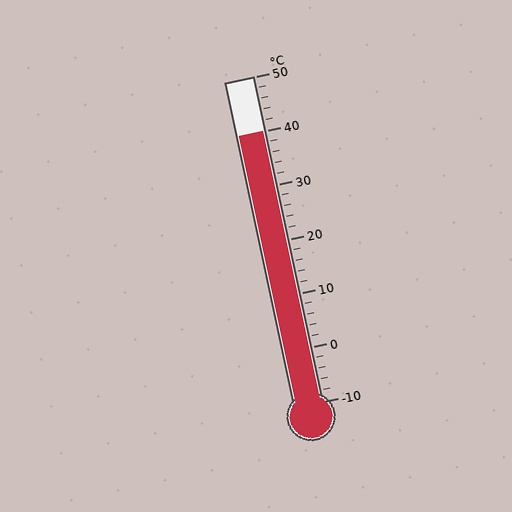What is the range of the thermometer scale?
The thermometer scale ranges from -10°C to 50°C.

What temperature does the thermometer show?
The thermometer shows approximately 40°C.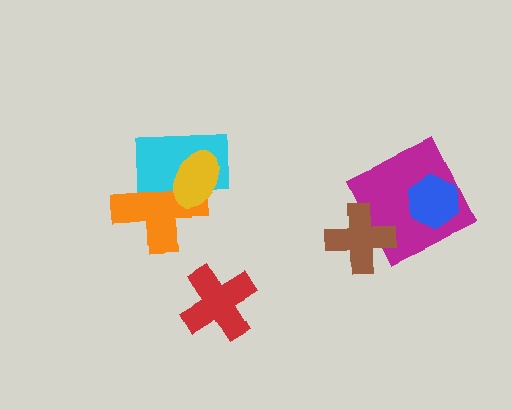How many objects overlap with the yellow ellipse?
2 objects overlap with the yellow ellipse.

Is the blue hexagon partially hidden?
No, no other shape covers it.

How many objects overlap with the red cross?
0 objects overlap with the red cross.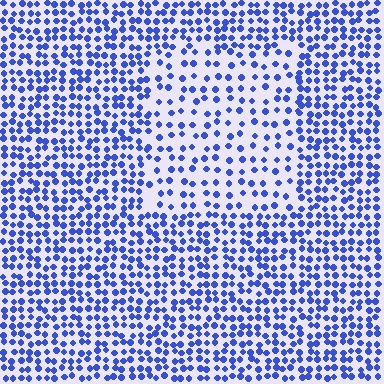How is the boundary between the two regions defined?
The boundary is defined by a change in element density (approximately 1.9x ratio). All elements are the same color, size, and shape.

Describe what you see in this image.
The image contains small blue elements arranged at two different densities. A rectangle-shaped region is visible where the elements are less densely packed than the surrounding area.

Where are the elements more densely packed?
The elements are more densely packed outside the rectangle boundary.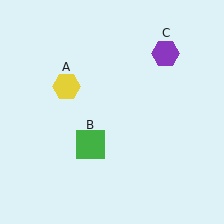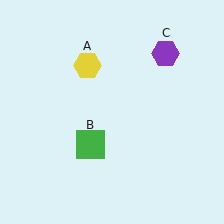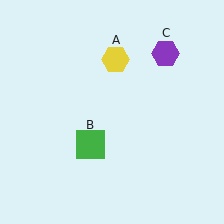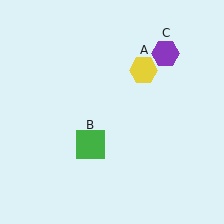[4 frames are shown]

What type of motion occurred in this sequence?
The yellow hexagon (object A) rotated clockwise around the center of the scene.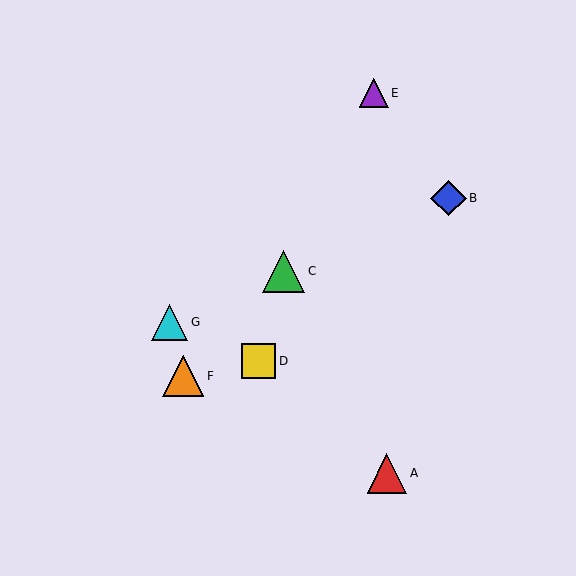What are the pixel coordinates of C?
Object C is at (284, 271).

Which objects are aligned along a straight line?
Objects B, C, G are aligned along a straight line.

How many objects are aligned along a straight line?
3 objects (B, C, G) are aligned along a straight line.